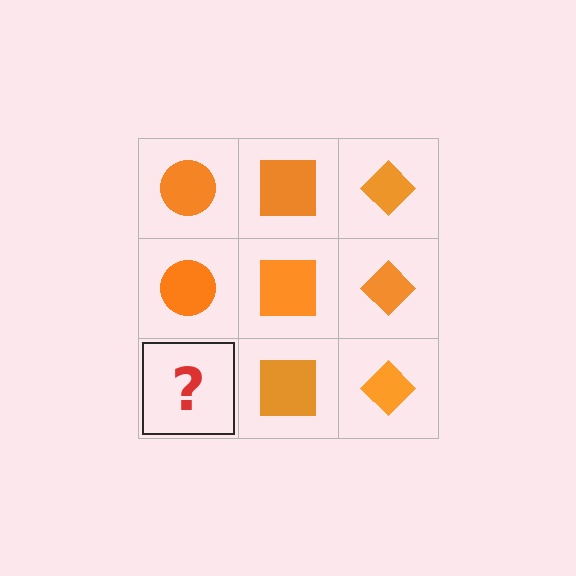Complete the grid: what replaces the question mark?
The question mark should be replaced with an orange circle.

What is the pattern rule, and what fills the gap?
The rule is that each column has a consistent shape. The gap should be filled with an orange circle.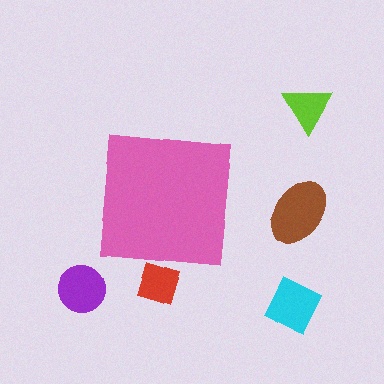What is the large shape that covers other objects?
A pink square.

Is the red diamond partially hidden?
Yes, the red diamond is partially hidden behind the pink square.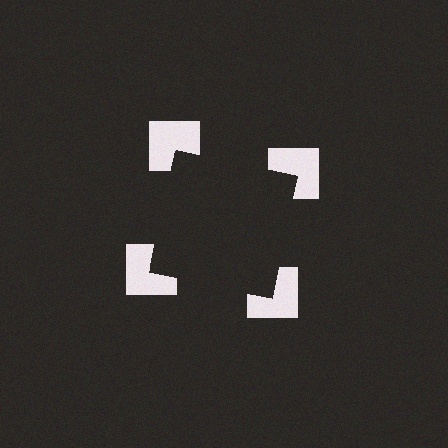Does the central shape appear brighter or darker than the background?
It typically appears slightly darker than the background, even though no actual brightness change is drawn.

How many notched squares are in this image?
There are 4 — one at each vertex of the illusory square.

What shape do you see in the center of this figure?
An illusory square — its edges are inferred from the aligned wedge cuts in the notched squares, not physically drawn.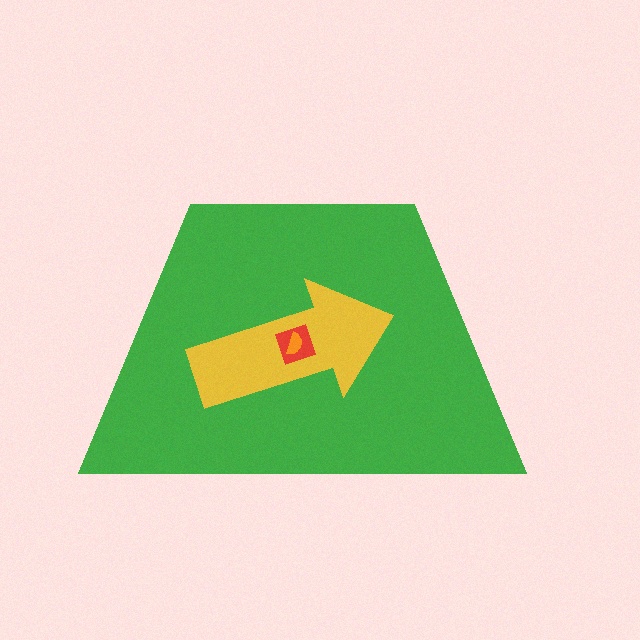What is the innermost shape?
The orange semicircle.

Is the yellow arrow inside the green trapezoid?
Yes.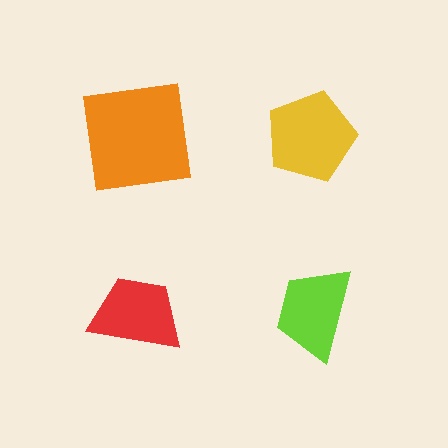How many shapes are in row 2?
2 shapes.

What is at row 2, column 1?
A red trapezoid.